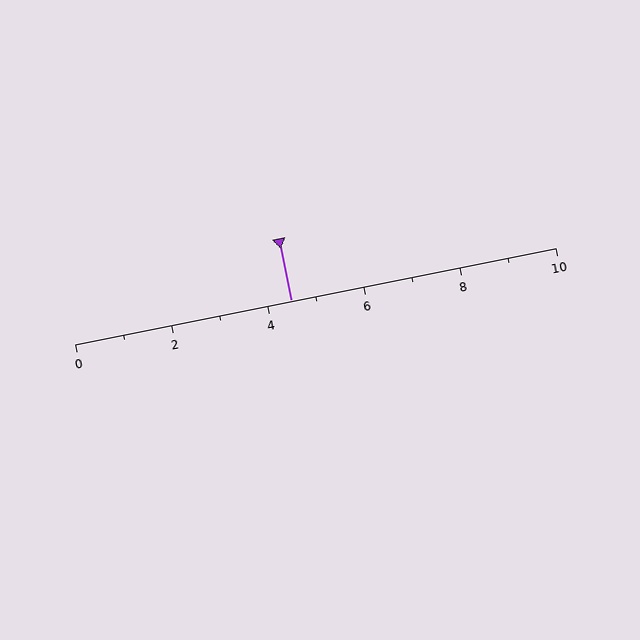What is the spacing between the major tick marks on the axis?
The major ticks are spaced 2 apart.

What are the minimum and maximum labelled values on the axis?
The axis runs from 0 to 10.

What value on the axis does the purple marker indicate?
The marker indicates approximately 4.5.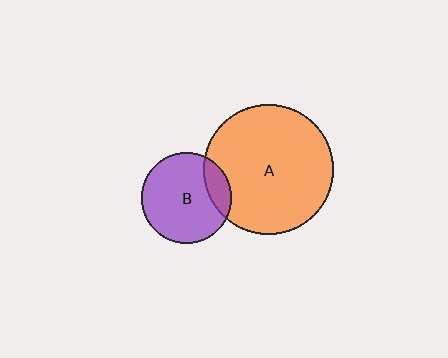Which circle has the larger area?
Circle A (orange).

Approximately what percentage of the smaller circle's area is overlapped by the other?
Approximately 15%.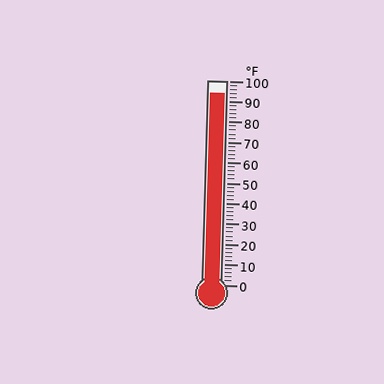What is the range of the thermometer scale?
The thermometer scale ranges from 0°F to 100°F.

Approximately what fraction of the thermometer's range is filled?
The thermometer is filled to approximately 95% of its range.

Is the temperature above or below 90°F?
The temperature is above 90°F.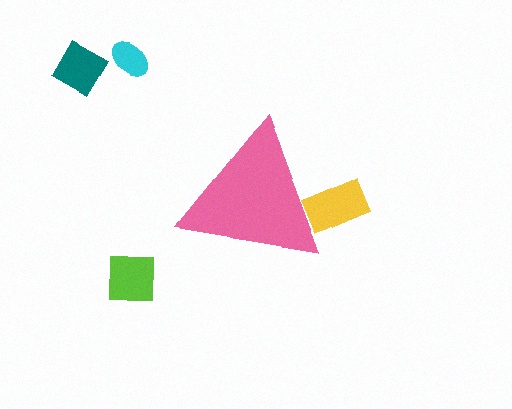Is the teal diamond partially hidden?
No, the teal diamond is fully visible.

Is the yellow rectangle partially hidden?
Yes, the yellow rectangle is partially hidden behind the pink triangle.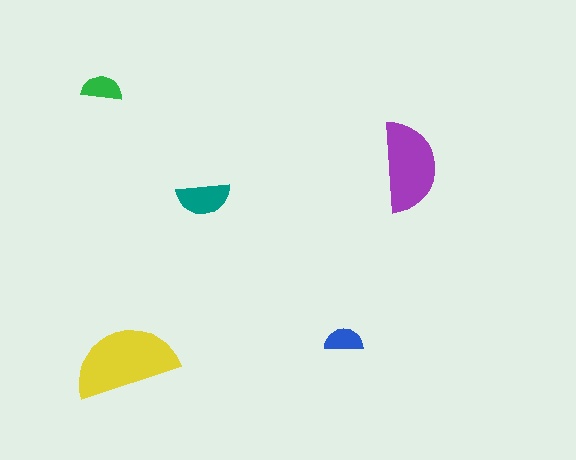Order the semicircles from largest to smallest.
the yellow one, the purple one, the teal one, the green one, the blue one.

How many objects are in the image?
There are 5 objects in the image.